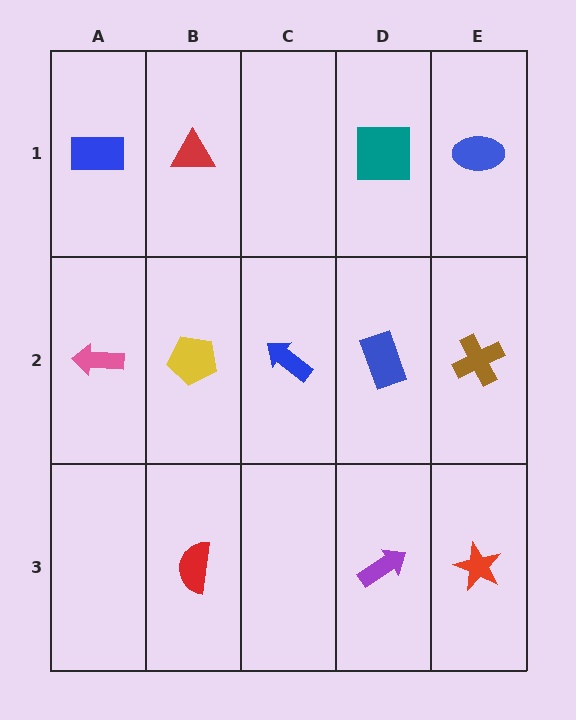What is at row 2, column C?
A blue arrow.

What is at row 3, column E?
A red star.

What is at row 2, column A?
A pink arrow.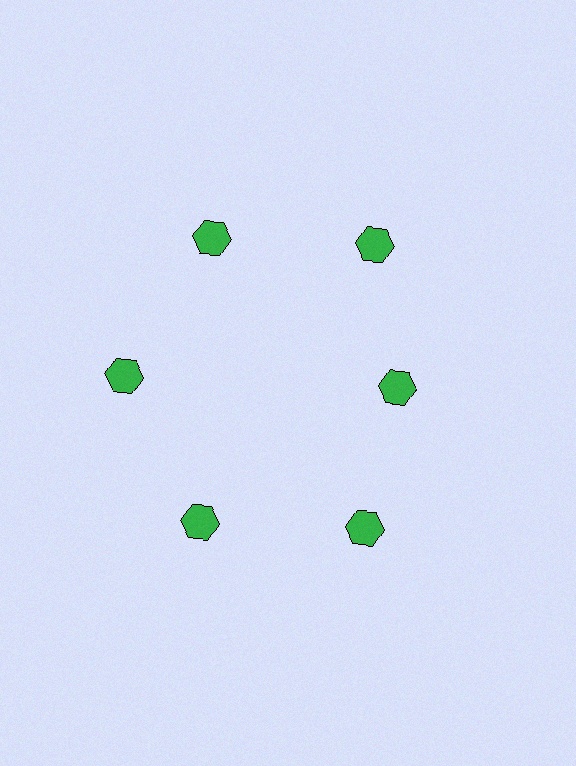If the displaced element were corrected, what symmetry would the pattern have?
It would have 6-fold rotational symmetry — the pattern would map onto itself every 60 degrees.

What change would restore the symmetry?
The symmetry would be restored by moving it outward, back onto the ring so that all 6 hexagons sit at equal angles and equal distance from the center.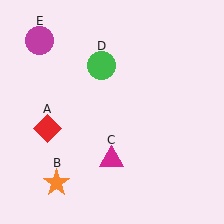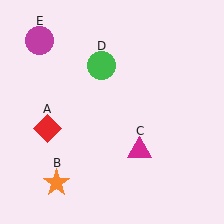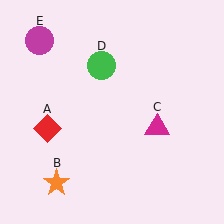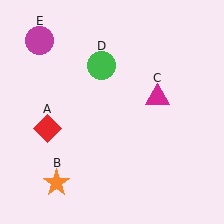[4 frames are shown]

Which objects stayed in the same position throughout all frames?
Red diamond (object A) and orange star (object B) and green circle (object D) and magenta circle (object E) remained stationary.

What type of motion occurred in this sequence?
The magenta triangle (object C) rotated counterclockwise around the center of the scene.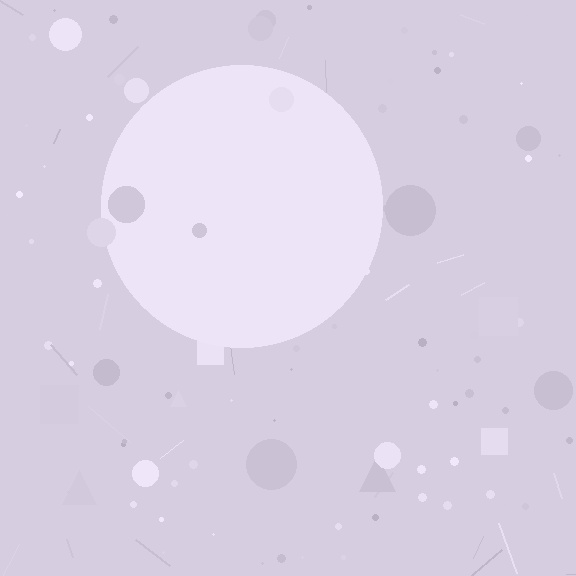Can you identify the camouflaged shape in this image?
The camouflaged shape is a circle.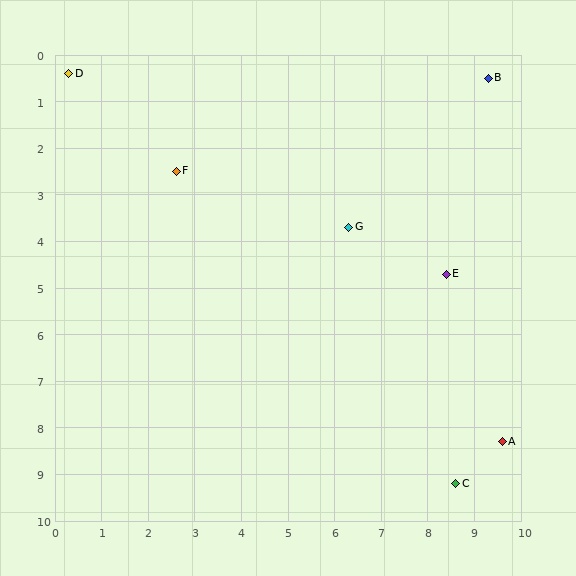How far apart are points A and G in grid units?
Points A and G are about 5.7 grid units apart.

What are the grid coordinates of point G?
Point G is at approximately (6.3, 3.7).